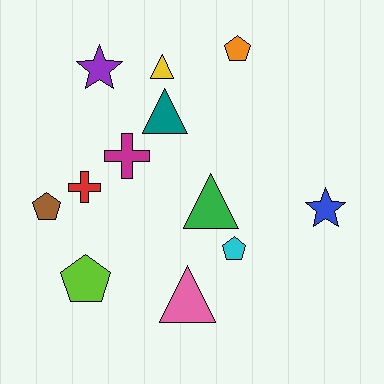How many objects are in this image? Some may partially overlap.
There are 12 objects.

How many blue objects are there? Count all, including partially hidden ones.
There is 1 blue object.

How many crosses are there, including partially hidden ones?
There are 2 crosses.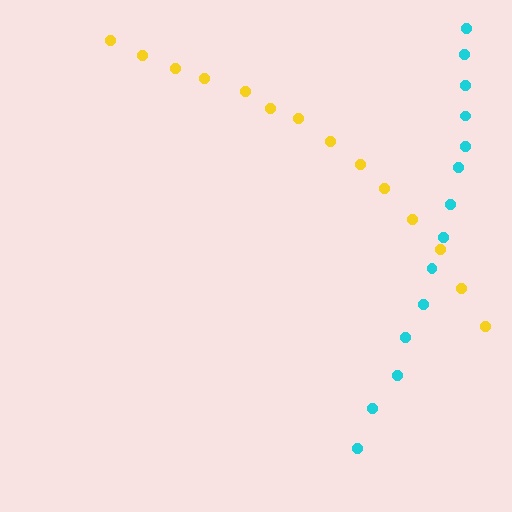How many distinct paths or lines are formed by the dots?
There are 2 distinct paths.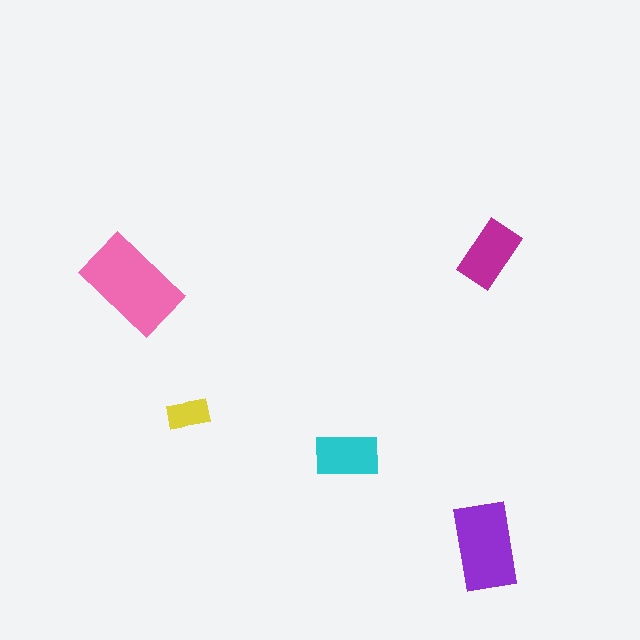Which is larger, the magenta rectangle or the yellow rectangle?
The magenta one.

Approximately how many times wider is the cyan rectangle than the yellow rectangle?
About 1.5 times wider.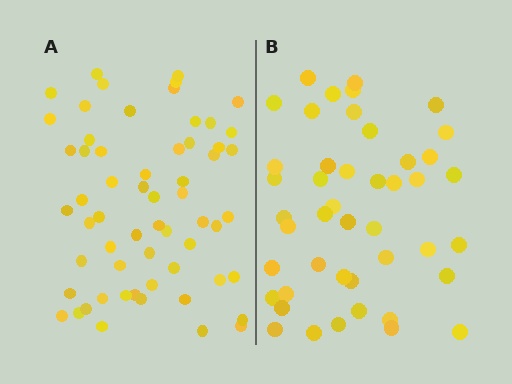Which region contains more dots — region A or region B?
Region A (the left region) has more dots.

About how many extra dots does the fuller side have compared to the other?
Region A has approximately 15 more dots than region B.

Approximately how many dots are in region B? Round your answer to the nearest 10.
About 40 dots. (The exact count is 45, which rounds to 40.)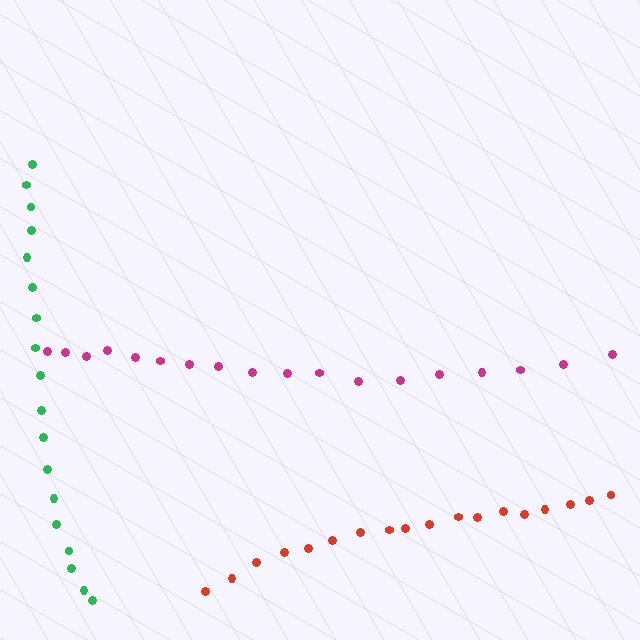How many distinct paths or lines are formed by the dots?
There are 3 distinct paths.